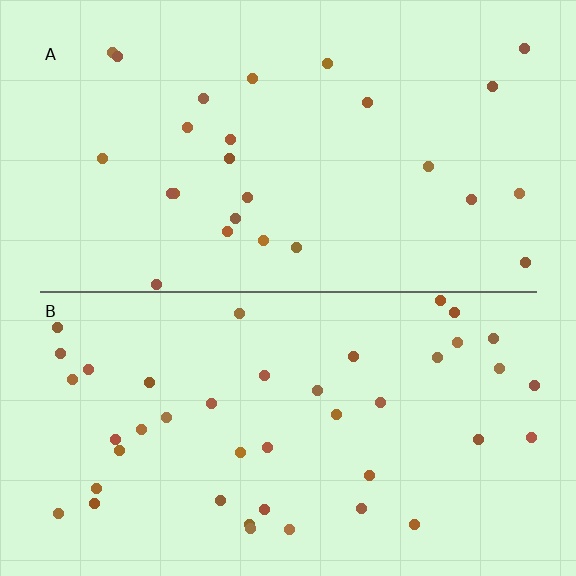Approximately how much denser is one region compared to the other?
Approximately 1.6× — region B over region A.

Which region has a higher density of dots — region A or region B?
B (the bottom).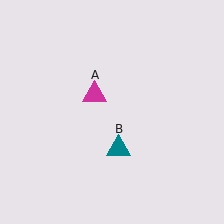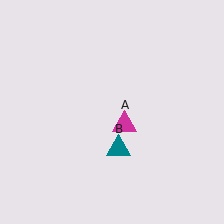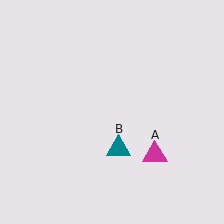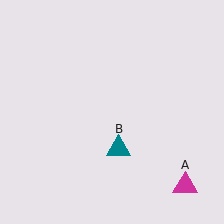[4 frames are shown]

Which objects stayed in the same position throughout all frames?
Teal triangle (object B) remained stationary.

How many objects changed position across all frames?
1 object changed position: magenta triangle (object A).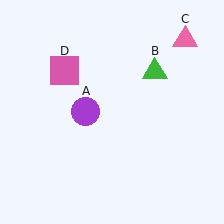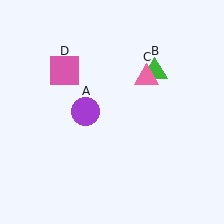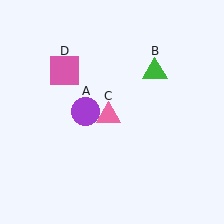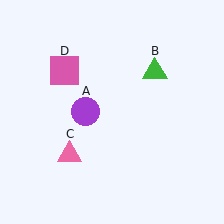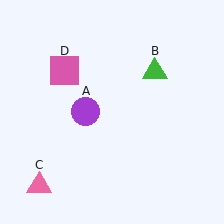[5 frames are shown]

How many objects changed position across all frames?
1 object changed position: pink triangle (object C).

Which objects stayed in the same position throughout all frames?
Purple circle (object A) and green triangle (object B) and pink square (object D) remained stationary.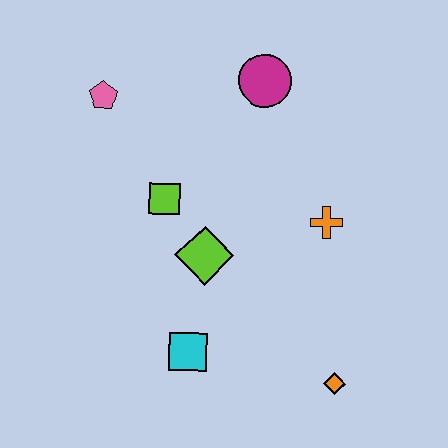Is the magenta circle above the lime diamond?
Yes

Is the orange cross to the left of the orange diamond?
Yes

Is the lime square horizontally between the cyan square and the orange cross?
No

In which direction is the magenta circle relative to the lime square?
The magenta circle is above the lime square.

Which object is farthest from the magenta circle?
The orange diamond is farthest from the magenta circle.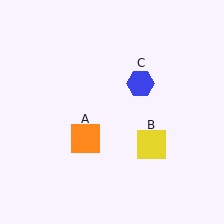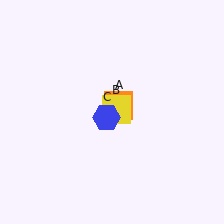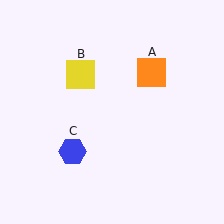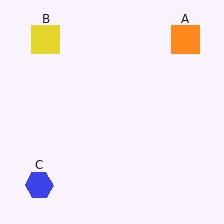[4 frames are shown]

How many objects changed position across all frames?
3 objects changed position: orange square (object A), yellow square (object B), blue hexagon (object C).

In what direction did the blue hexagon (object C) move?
The blue hexagon (object C) moved down and to the left.